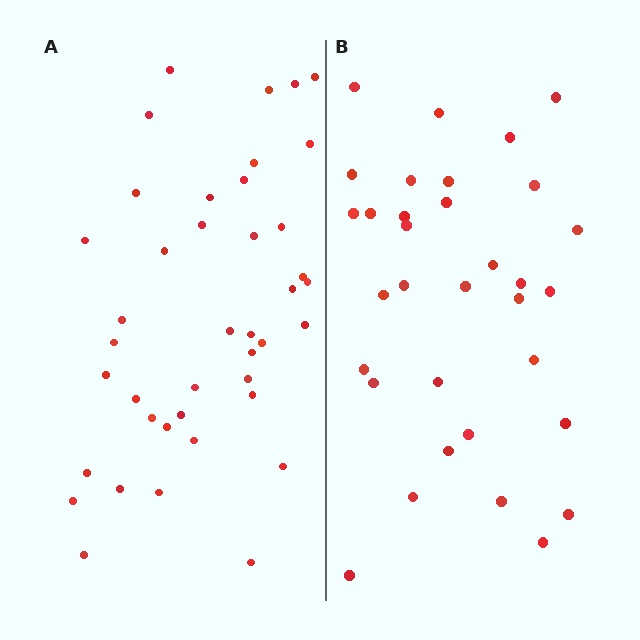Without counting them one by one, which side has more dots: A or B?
Region A (the left region) has more dots.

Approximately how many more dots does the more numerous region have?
Region A has roughly 8 or so more dots than region B.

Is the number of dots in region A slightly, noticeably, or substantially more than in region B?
Region A has only slightly more — the two regions are fairly close. The ratio is roughly 1.2 to 1.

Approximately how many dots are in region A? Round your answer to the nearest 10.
About 40 dots. (The exact count is 41, which rounds to 40.)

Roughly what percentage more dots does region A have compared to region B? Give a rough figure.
About 25% more.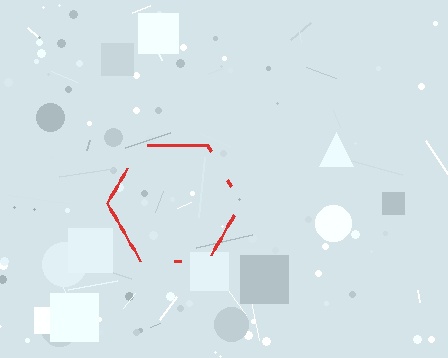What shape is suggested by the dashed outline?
The dashed outline suggests a hexagon.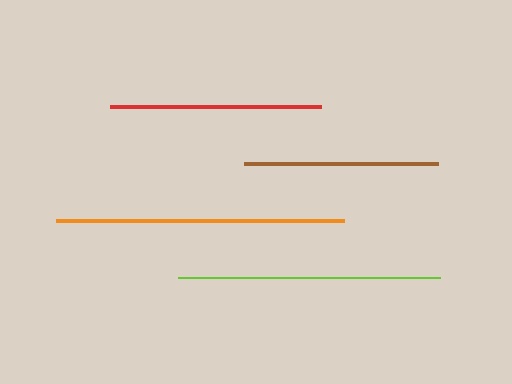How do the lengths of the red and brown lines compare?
The red and brown lines are approximately the same length.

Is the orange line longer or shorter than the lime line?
The orange line is longer than the lime line.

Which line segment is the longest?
The orange line is the longest at approximately 289 pixels.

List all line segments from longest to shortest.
From longest to shortest: orange, lime, red, brown.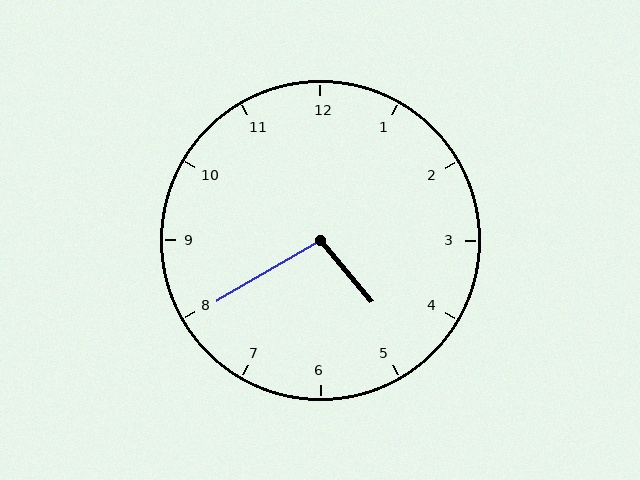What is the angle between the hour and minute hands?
Approximately 100 degrees.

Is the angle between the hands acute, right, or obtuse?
It is obtuse.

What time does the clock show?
4:40.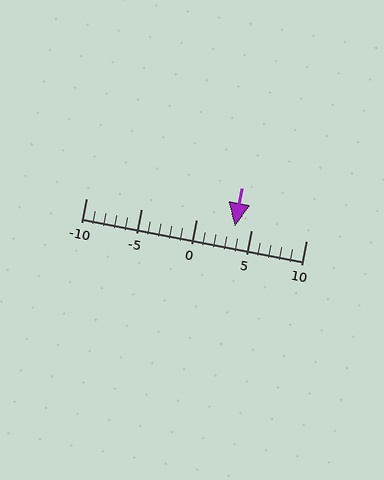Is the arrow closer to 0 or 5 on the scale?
The arrow is closer to 5.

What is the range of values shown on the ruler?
The ruler shows values from -10 to 10.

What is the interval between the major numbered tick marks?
The major tick marks are spaced 5 units apart.